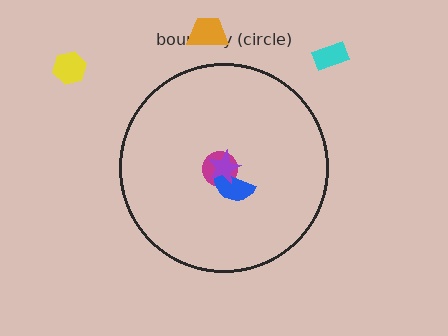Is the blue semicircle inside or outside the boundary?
Inside.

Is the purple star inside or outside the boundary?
Inside.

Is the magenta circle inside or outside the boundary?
Inside.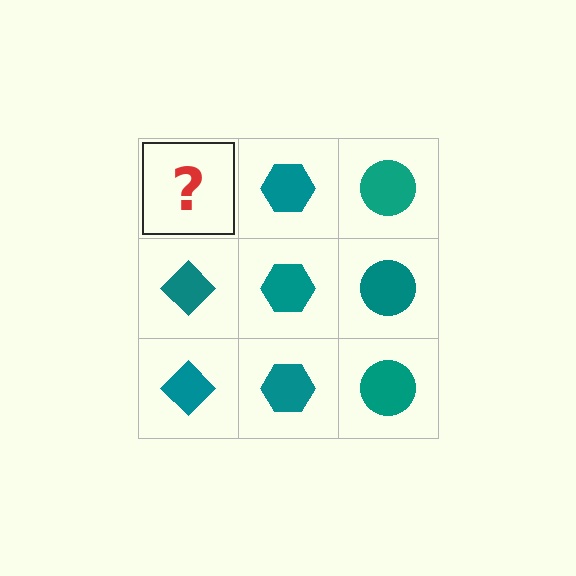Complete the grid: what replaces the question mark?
The question mark should be replaced with a teal diamond.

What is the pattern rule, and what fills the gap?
The rule is that each column has a consistent shape. The gap should be filled with a teal diamond.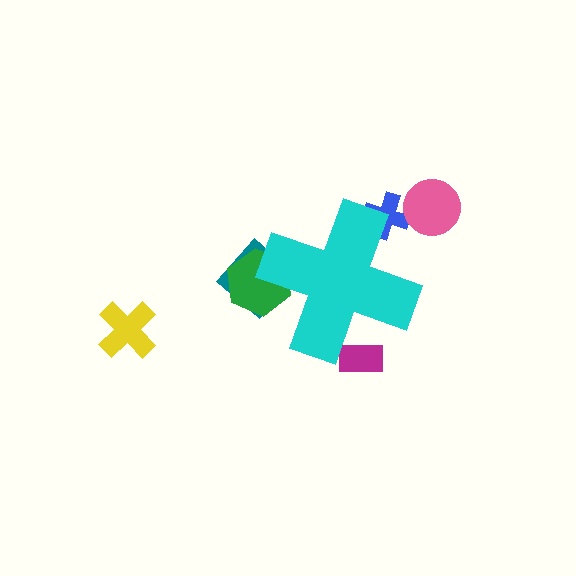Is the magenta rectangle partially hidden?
Yes, the magenta rectangle is partially hidden behind the cyan cross.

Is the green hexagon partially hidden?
Yes, the green hexagon is partially hidden behind the cyan cross.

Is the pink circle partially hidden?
No, the pink circle is fully visible.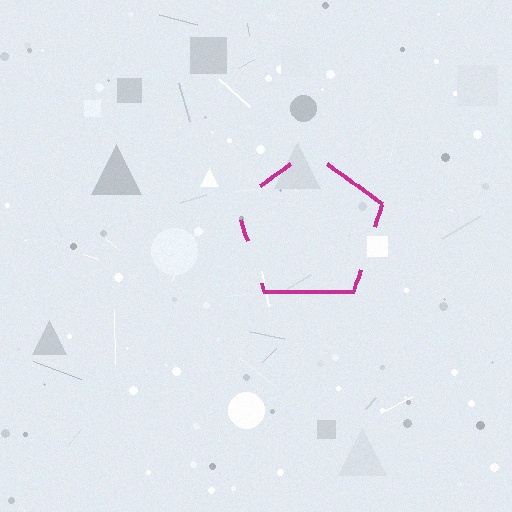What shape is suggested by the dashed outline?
The dashed outline suggests a pentagon.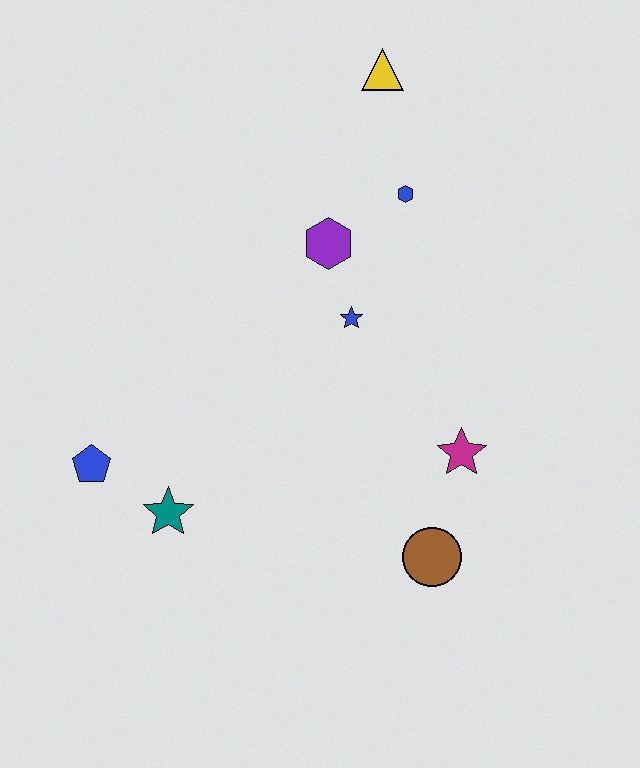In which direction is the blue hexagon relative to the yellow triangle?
The blue hexagon is below the yellow triangle.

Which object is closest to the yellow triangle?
The blue hexagon is closest to the yellow triangle.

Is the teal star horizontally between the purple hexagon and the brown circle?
No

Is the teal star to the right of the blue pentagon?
Yes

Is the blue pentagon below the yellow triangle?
Yes